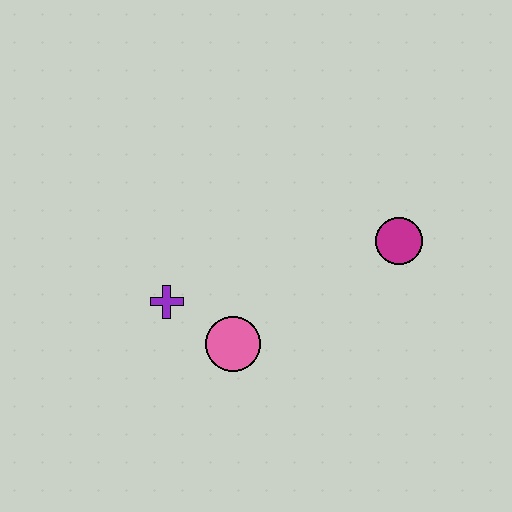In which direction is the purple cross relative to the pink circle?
The purple cross is to the left of the pink circle.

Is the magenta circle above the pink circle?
Yes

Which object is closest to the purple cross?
The pink circle is closest to the purple cross.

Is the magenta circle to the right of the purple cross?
Yes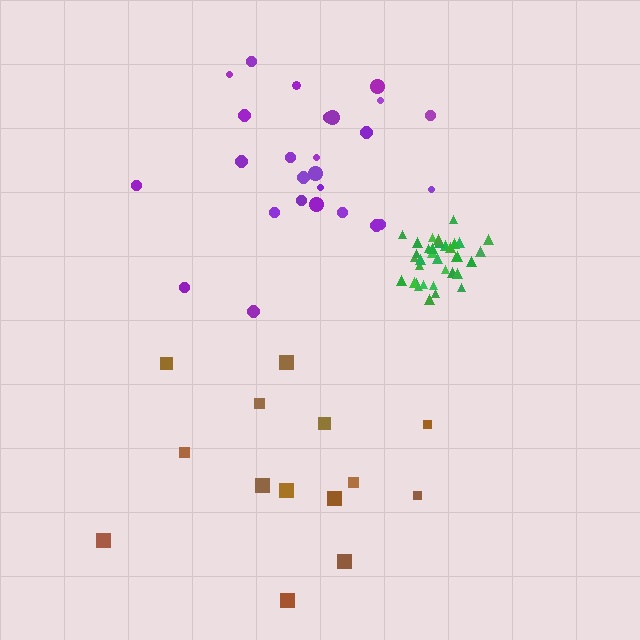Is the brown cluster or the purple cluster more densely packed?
Purple.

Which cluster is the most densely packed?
Green.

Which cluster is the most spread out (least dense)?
Brown.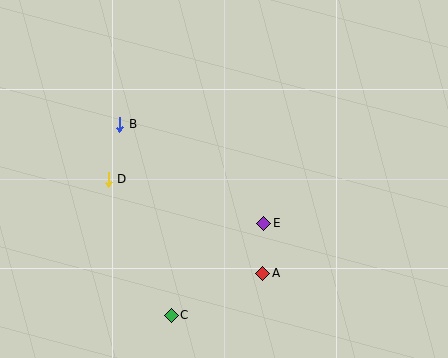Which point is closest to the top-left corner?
Point B is closest to the top-left corner.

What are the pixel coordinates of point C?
Point C is at (171, 316).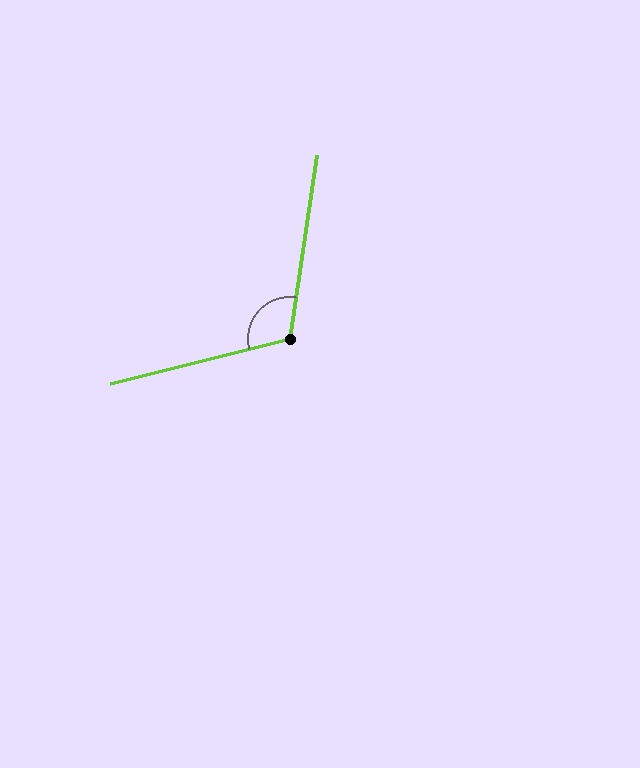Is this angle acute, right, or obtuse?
It is obtuse.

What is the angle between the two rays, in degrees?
Approximately 113 degrees.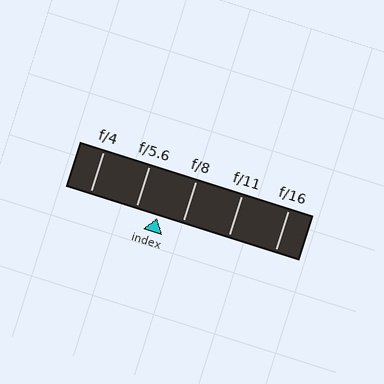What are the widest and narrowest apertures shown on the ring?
The widest aperture shown is f/4 and the narrowest is f/16.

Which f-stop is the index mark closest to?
The index mark is closest to f/5.6.